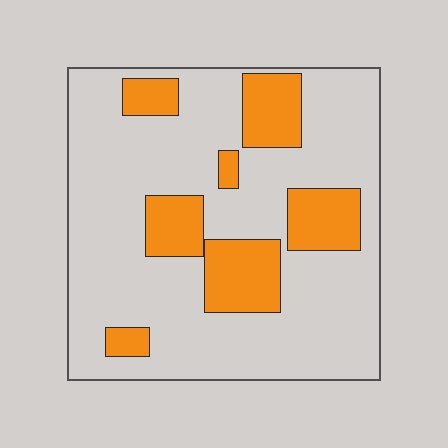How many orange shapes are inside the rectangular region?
7.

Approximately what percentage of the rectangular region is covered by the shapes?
Approximately 25%.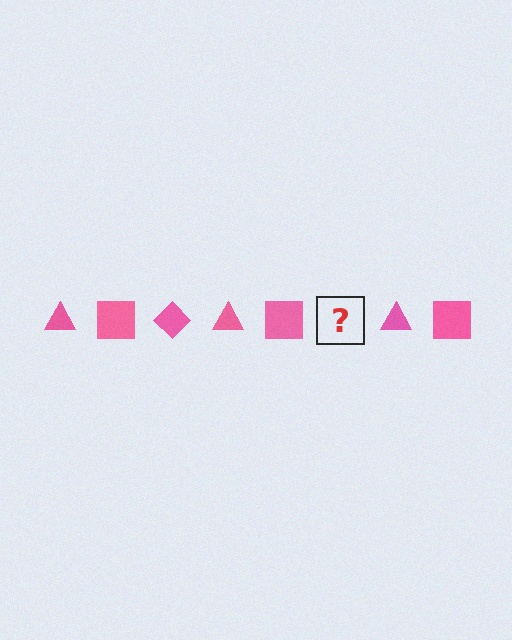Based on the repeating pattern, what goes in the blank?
The blank should be a pink diamond.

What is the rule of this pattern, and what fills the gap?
The rule is that the pattern cycles through triangle, square, diamond shapes in pink. The gap should be filled with a pink diamond.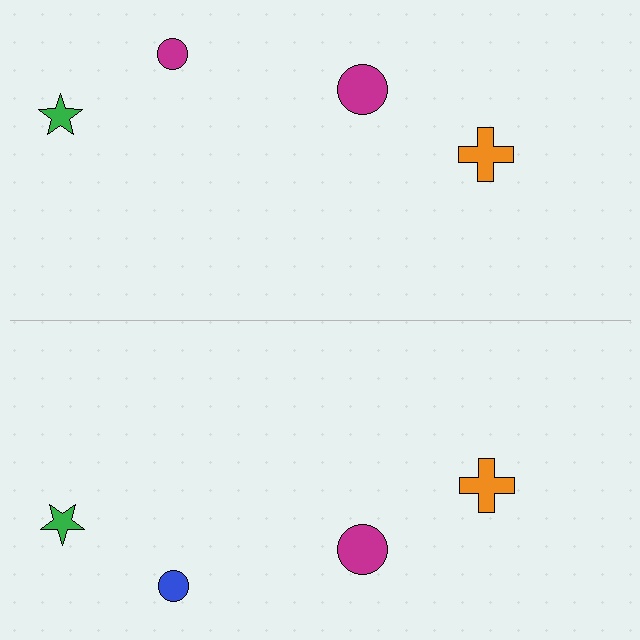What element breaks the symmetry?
The blue circle on the bottom side breaks the symmetry — its mirror counterpart is magenta.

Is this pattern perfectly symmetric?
No, the pattern is not perfectly symmetric. The blue circle on the bottom side breaks the symmetry — its mirror counterpart is magenta.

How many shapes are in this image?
There are 8 shapes in this image.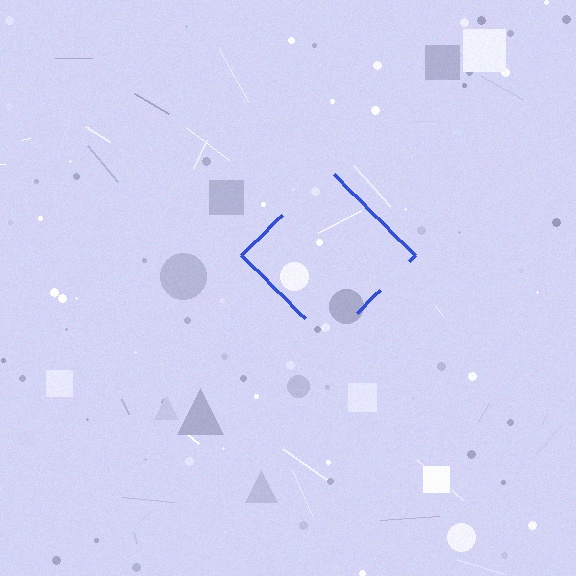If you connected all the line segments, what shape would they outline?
They would outline a diamond.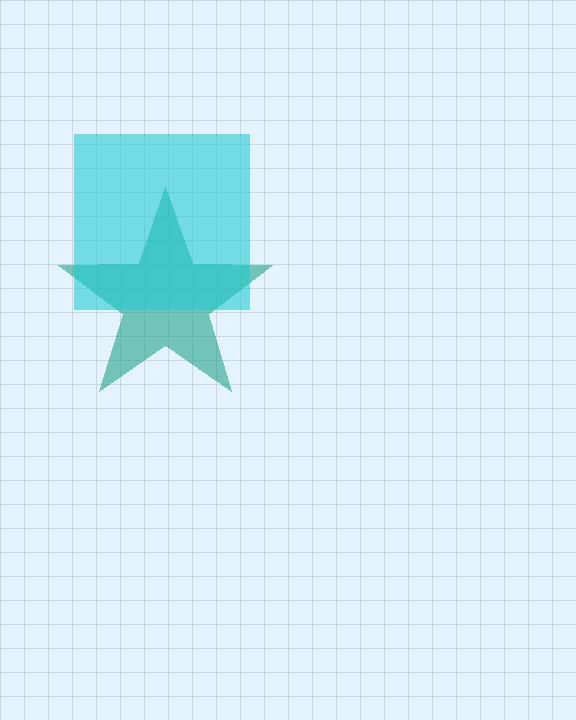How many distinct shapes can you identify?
There are 2 distinct shapes: a teal star, a cyan square.